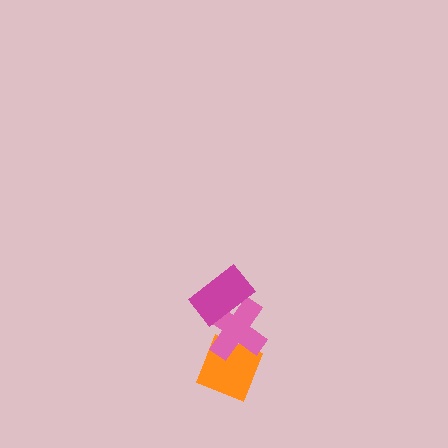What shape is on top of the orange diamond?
The pink cross is on top of the orange diamond.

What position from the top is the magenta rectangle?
The magenta rectangle is 1st from the top.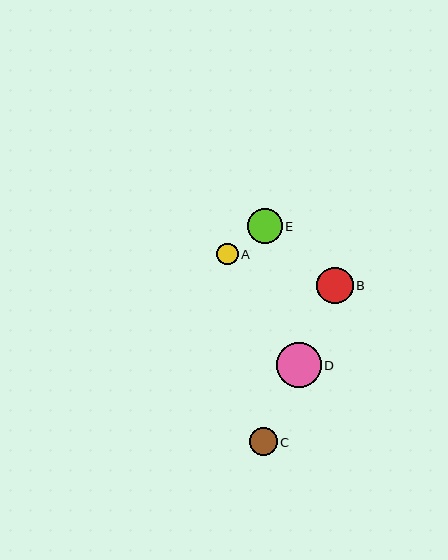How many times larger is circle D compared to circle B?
Circle D is approximately 1.2 times the size of circle B.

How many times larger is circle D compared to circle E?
Circle D is approximately 1.3 times the size of circle E.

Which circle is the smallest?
Circle A is the smallest with a size of approximately 22 pixels.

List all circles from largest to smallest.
From largest to smallest: D, B, E, C, A.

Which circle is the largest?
Circle D is the largest with a size of approximately 45 pixels.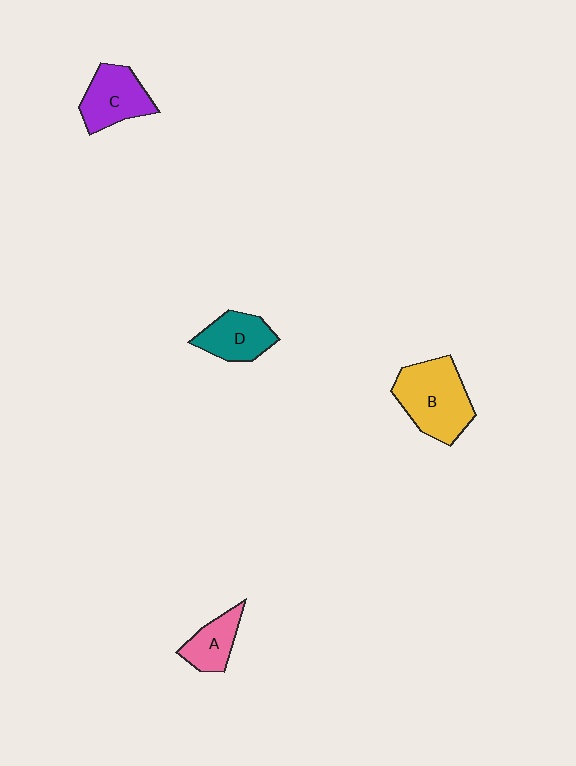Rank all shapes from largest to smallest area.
From largest to smallest: B (yellow), C (purple), D (teal), A (pink).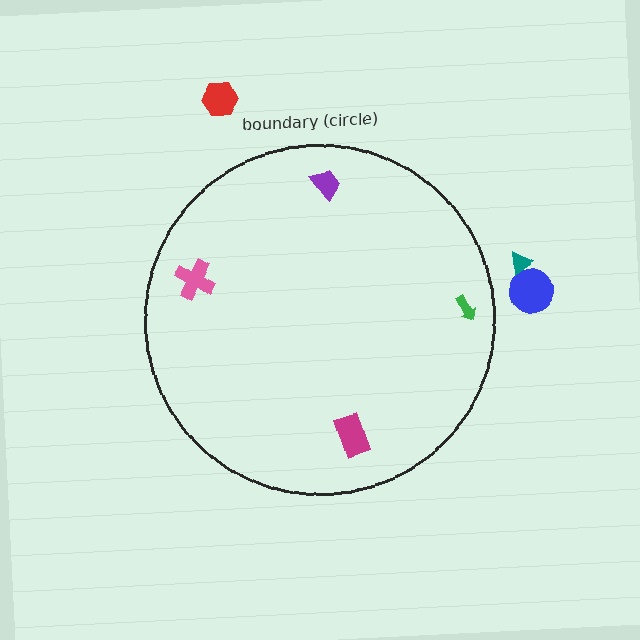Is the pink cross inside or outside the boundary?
Inside.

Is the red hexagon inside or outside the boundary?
Outside.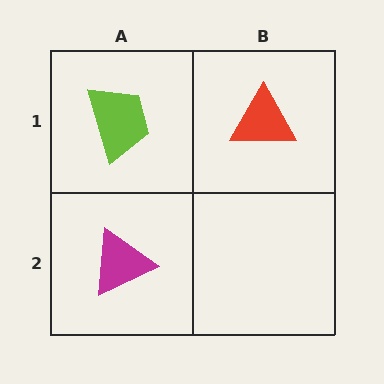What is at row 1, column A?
A lime trapezoid.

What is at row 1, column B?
A red triangle.